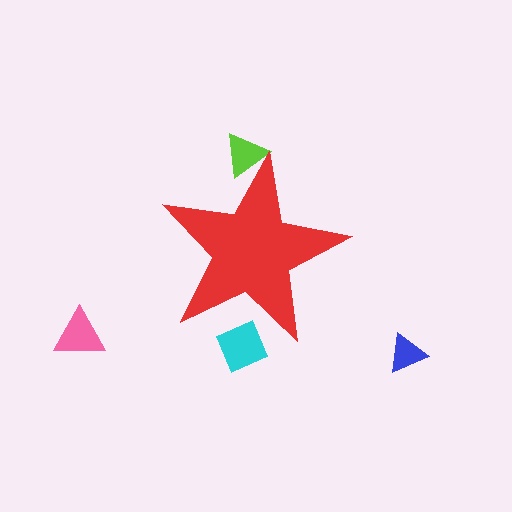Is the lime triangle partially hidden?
Yes, the lime triangle is partially hidden behind the red star.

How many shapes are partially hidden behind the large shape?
2 shapes are partially hidden.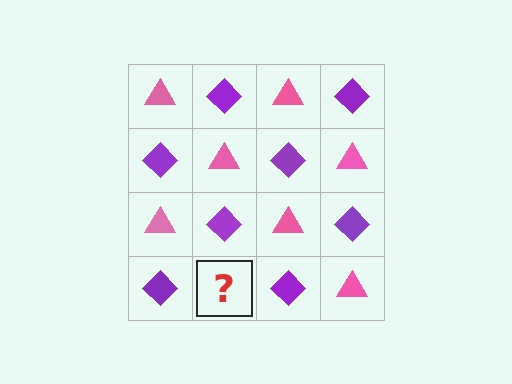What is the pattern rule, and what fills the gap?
The rule is that it alternates pink triangle and purple diamond in a checkerboard pattern. The gap should be filled with a pink triangle.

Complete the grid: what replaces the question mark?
The question mark should be replaced with a pink triangle.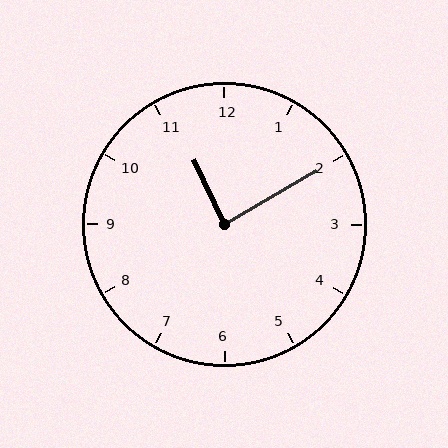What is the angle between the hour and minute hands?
Approximately 85 degrees.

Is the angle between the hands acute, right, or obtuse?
It is right.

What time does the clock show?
11:10.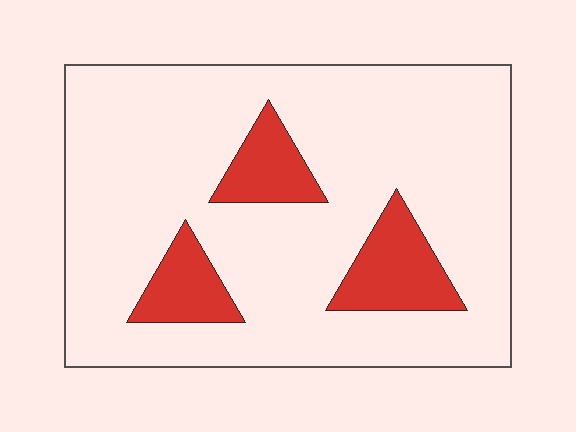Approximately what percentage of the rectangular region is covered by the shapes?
Approximately 15%.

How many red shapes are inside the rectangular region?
3.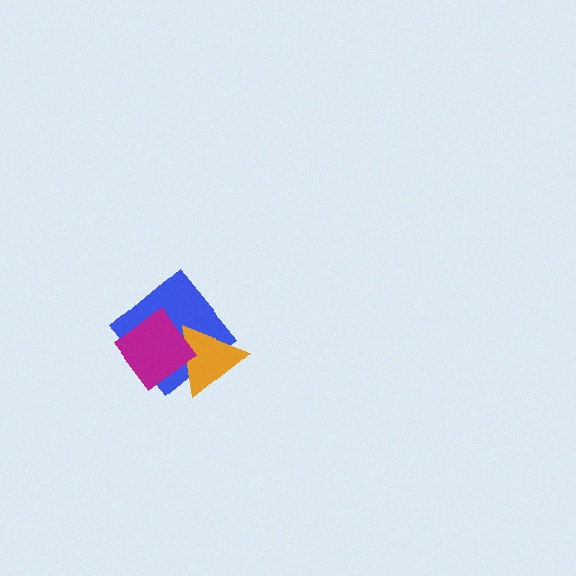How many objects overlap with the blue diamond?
2 objects overlap with the blue diamond.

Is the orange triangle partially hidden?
Yes, it is partially covered by another shape.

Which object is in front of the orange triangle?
The magenta diamond is in front of the orange triangle.